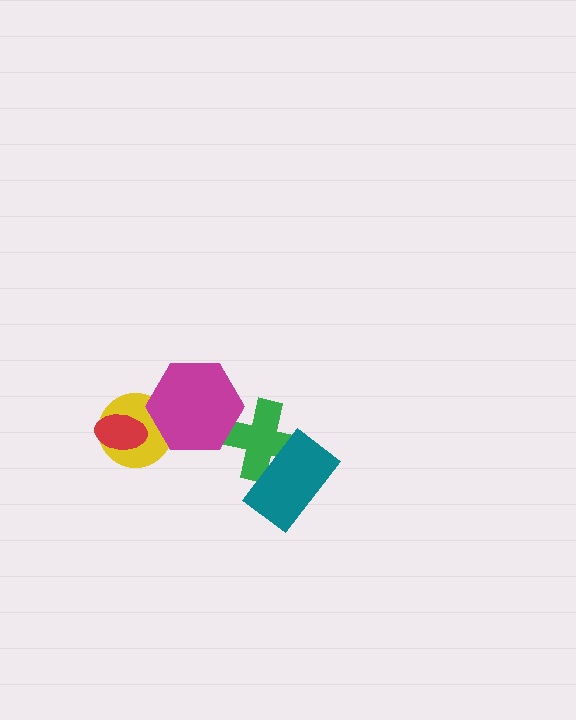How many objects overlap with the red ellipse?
1 object overlaps with the red ellipse.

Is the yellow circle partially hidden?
Yes, it is partially covered by another shape.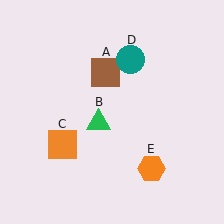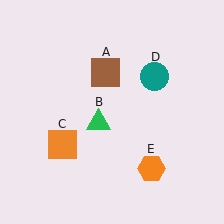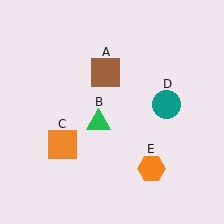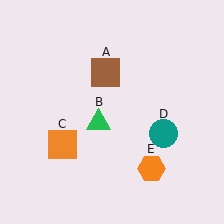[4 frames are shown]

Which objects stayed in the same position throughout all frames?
Brown square (object A) and green triangle (object B) and orange square (object C) and orange hexagon (object E) remained stationary.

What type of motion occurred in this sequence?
The teal circle (object D) rotated clockwise around the center of the scene.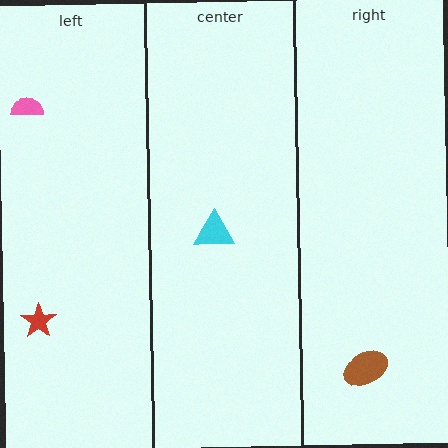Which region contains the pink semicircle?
The left region.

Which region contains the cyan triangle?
The center region.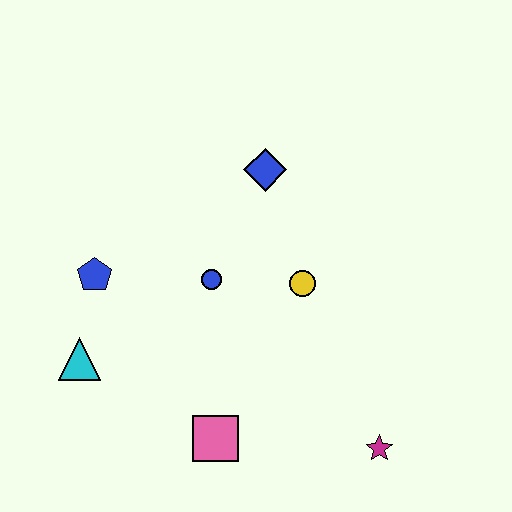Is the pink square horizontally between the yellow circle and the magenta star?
No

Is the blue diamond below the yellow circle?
No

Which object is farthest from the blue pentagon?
The magenta star is farthest from the blue pentagon.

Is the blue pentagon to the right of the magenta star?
No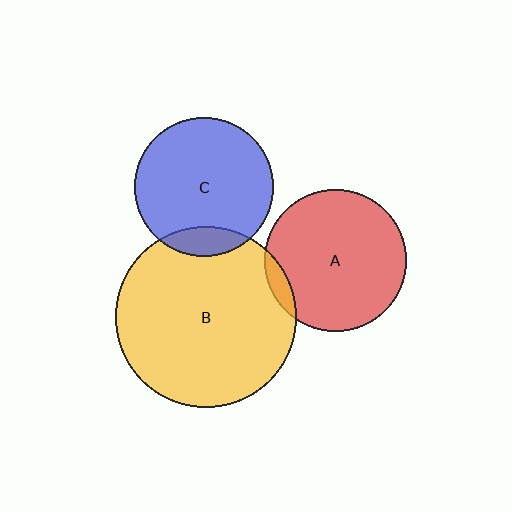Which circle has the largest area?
Circle B (yellow).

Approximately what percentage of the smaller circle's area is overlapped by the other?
Approximately 15%.